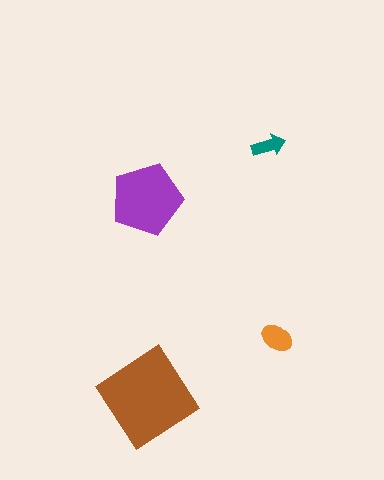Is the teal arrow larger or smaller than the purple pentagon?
Smaller.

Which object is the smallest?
The teal arrow.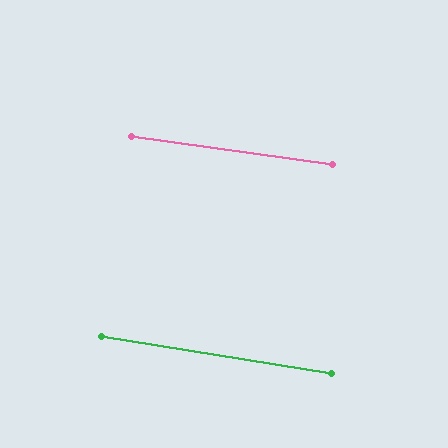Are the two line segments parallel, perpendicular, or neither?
Parallel — their directions differ by only 1.3°.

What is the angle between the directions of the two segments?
Approximately 1 degree.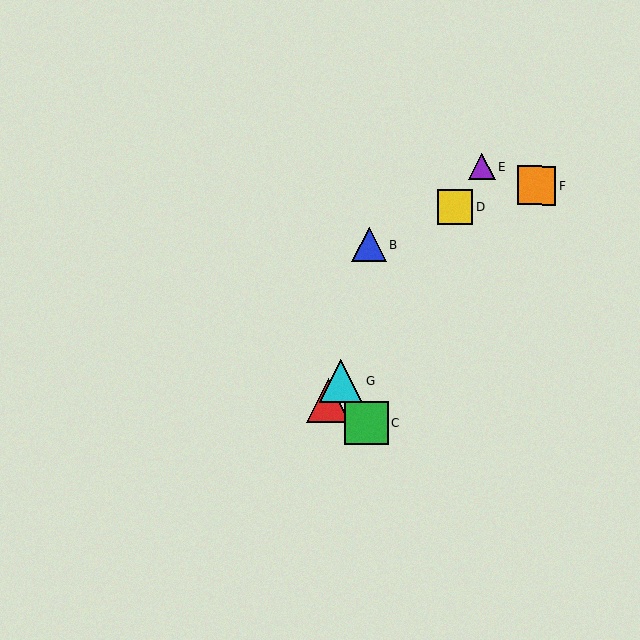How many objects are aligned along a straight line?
4 objects (A, D, E, G) are aligned along a straight line.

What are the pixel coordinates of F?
Object F is at (537, 186).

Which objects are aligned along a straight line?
Objects A, D, E, G are aligned along a straight line.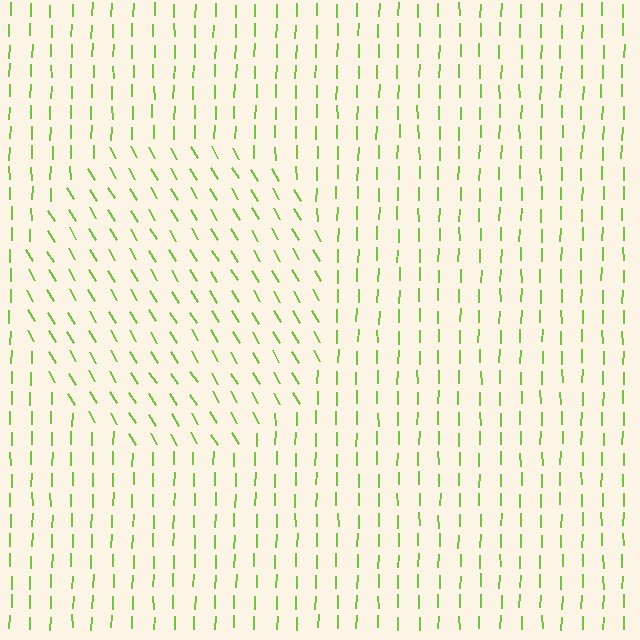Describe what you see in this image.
The image is filled with small lime line segments. A circle region in the image has lines oriented differently from the surrounding lines, creating a visible texture boundary.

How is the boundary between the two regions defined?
The boundary is defined purely by a change in line orientation (approximately 32 degrees difference). All lines are the same color and thickness.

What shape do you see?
I see a circle.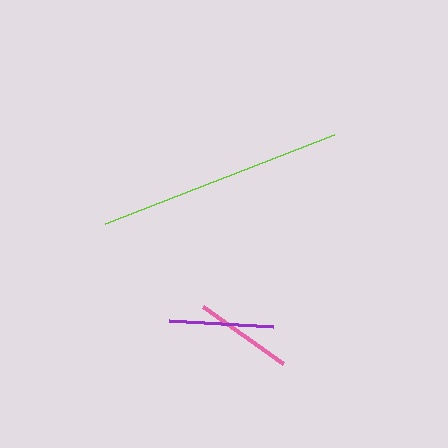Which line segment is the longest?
The lime line is the longest at approximately 246 pixels.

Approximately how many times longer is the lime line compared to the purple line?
The lime line is approximately 2.4 times the length of the purple line.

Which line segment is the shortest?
The pink line is the shortest at approximately 98 pixels.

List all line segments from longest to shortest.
From longest to shortest: lime, purple, pink.